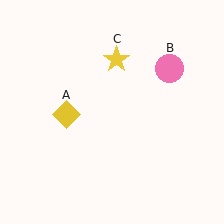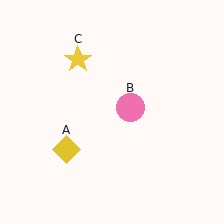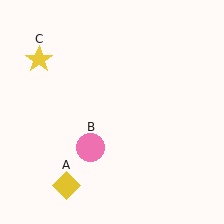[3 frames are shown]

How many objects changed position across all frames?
3 objects changed position: yellow diamond (object A), pink circle (object B), yellow star (object C).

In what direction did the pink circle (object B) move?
The pink circle (object B) moved down and to the left.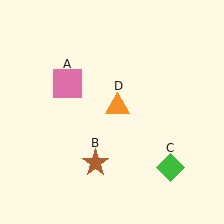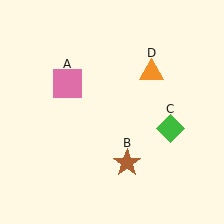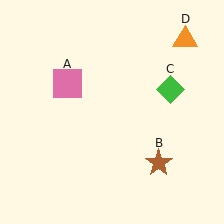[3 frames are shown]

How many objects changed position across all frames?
3 objects changed position: brown star (object B), green diamond (object C), orange triangle (object D).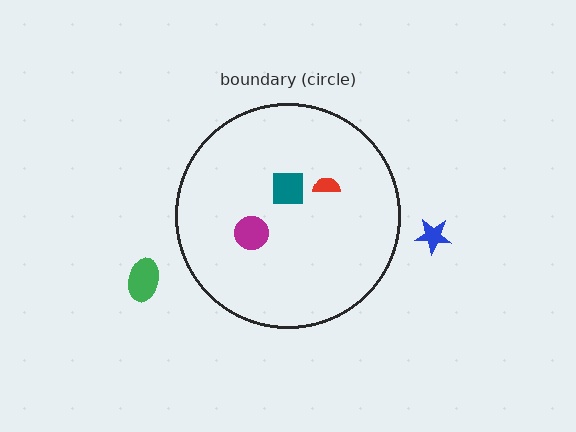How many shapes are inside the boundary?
3 inside, 2 outside.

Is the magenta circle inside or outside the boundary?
Inside.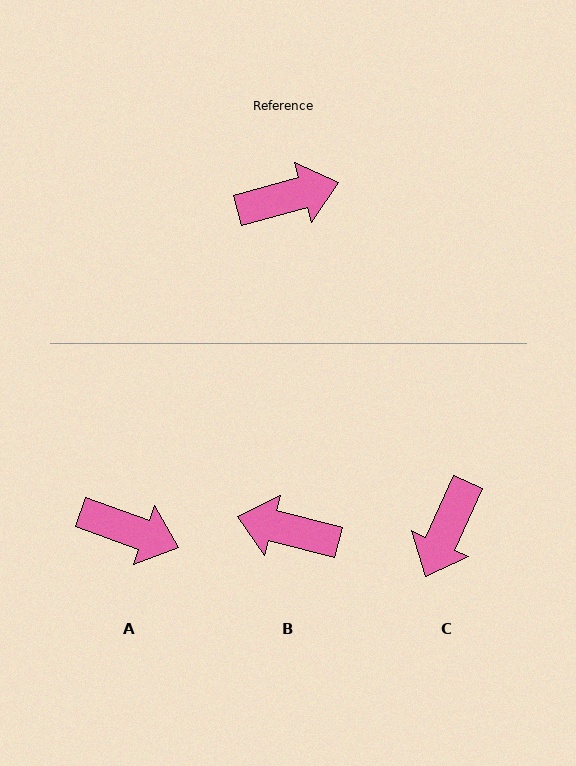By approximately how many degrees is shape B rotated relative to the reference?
Approximately 150 degrees counter-clockwise.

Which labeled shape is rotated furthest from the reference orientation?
B, about 150 degrees away.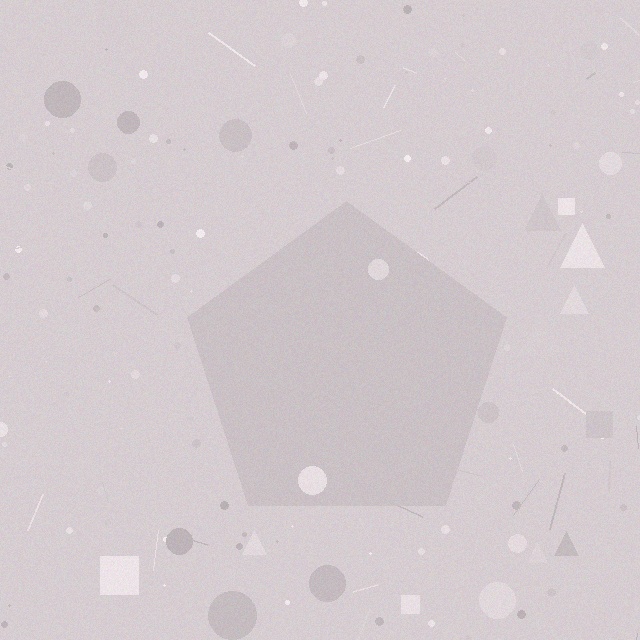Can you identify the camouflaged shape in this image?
The camouflaged shape is a pentagon.